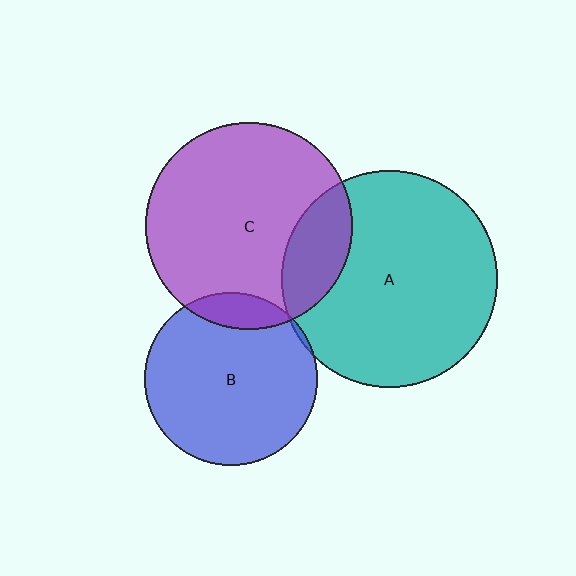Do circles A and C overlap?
Yes.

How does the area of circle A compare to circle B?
Approximately 1.6 times.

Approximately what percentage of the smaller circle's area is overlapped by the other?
Approximately 20%.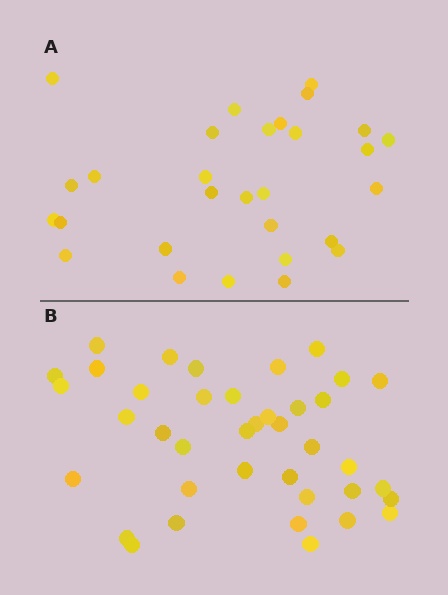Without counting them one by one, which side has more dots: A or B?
Region B (the bottom region) has more dots.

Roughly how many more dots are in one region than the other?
Region B has roughly 10 or so more dots than region A.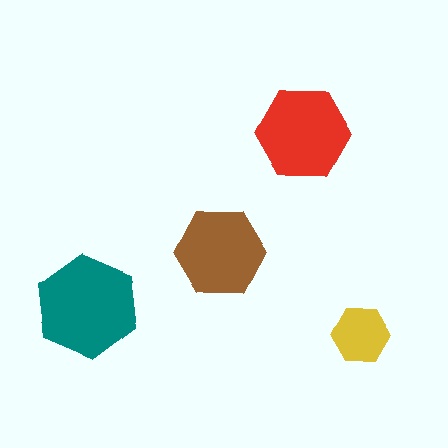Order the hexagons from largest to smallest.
the teal one, the red one, the brown one, the yellow one.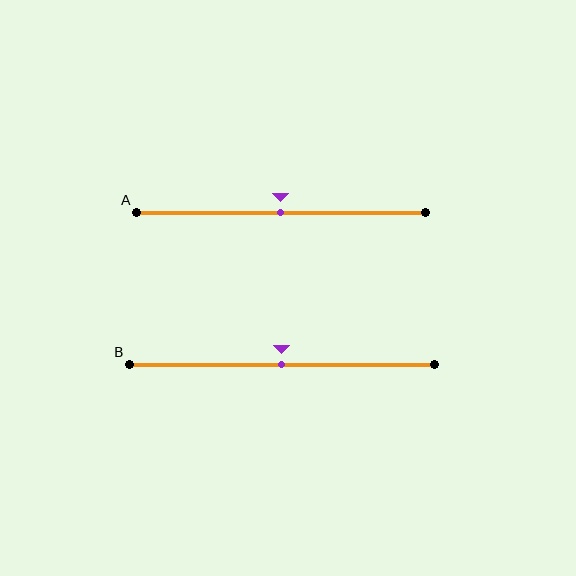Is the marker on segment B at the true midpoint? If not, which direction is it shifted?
Yes, the marker on segment B is at the true midpoint.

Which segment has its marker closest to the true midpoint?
Segment A has its marker closest to the true midpoint.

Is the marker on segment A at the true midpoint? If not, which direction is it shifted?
Yes, the marker on segment A is at the true midpoint.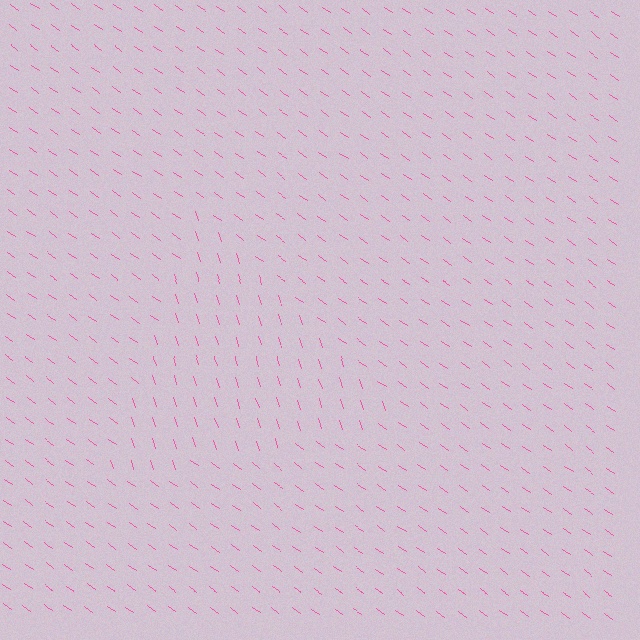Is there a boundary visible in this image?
Yes, there is a texture boundary formed by a change in line orientation.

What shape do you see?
I see a triangle.